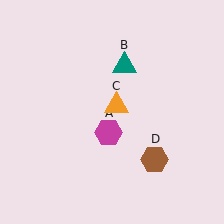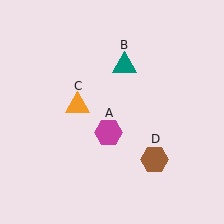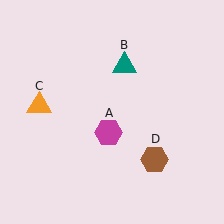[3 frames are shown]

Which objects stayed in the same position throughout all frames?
Magenta hexagon (object A) and teal triangle (object B) and brown hexagon (object D) remained stationary.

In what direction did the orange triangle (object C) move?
The orange triangle (object C) moved left.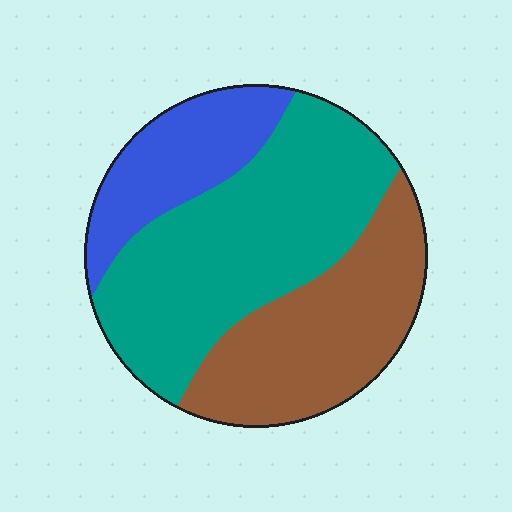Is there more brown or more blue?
Brown.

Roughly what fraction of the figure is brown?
Brown takes up between a quarter and a half of the figure.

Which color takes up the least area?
Blue, at roughly 20%.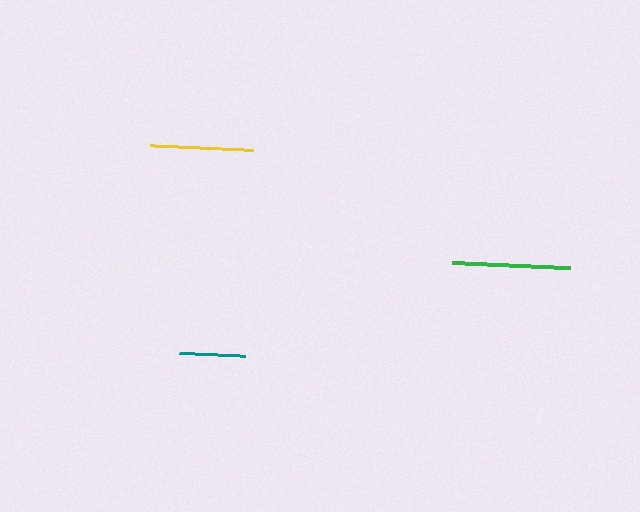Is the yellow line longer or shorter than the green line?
The green line is longer than the yellow line.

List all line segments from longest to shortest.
From longest to shortest: green, yellow, teal.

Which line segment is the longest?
The green line is the longest at approximately 118 pixels.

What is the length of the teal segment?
The teal segment is approximately 66 pixels long.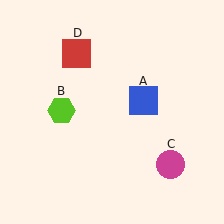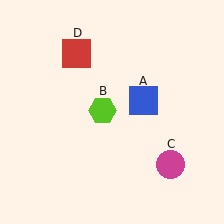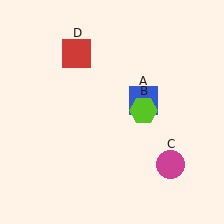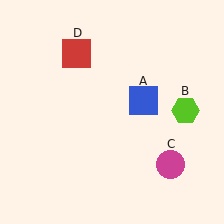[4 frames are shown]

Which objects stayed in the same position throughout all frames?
Blue square (object A) and magenta circle (object C) and red square (object D) remained stationary.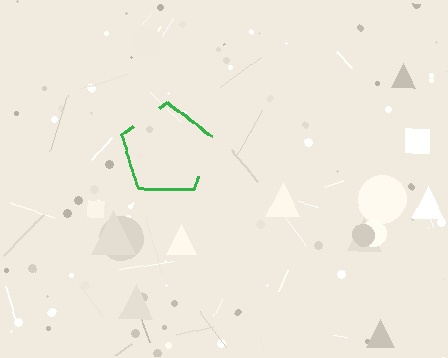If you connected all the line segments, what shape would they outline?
They would outline a pentagon.